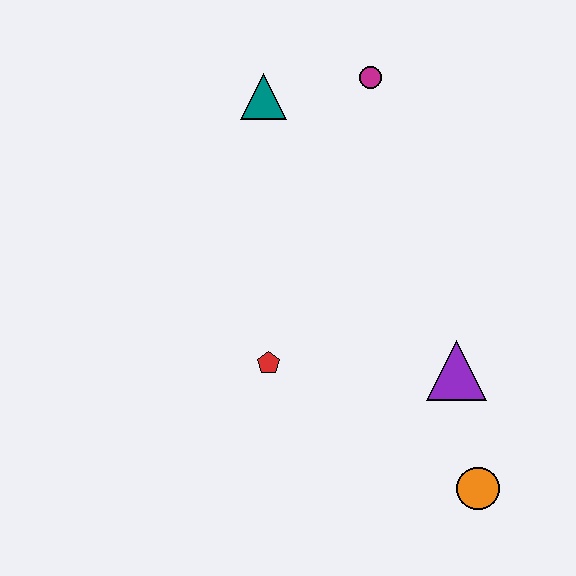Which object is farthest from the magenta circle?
The orange circle is farthest from the magenta circle.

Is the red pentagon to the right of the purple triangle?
No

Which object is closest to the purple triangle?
The orange circle is closest to the purple triangle.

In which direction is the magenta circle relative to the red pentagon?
The magenta circle is above the red pentagon.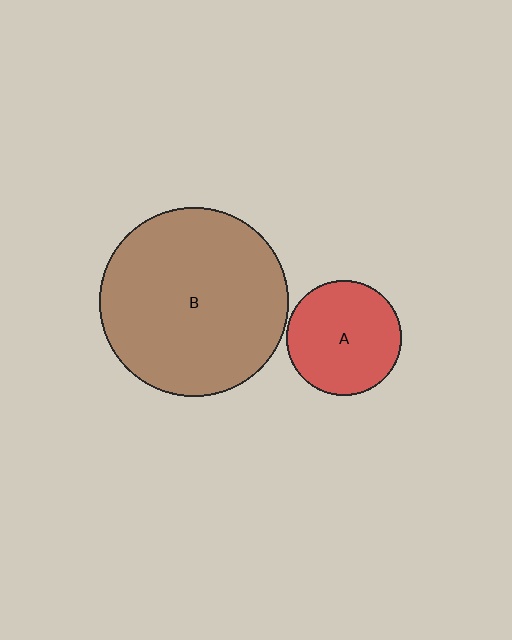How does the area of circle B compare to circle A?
Approximately 2.7 times.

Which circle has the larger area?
Circle B (brown).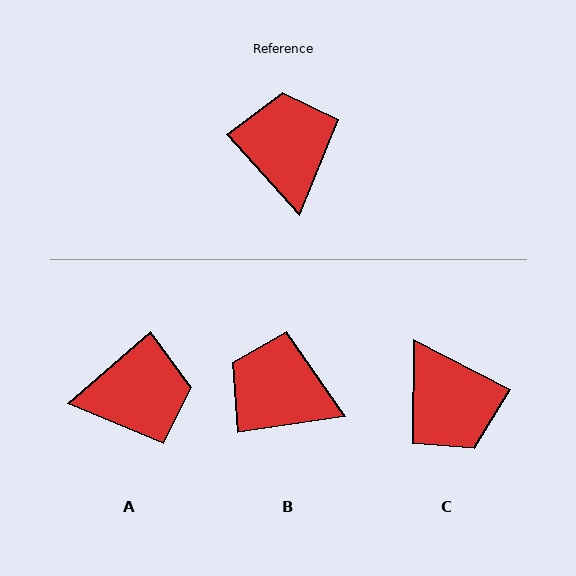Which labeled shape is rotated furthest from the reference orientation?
C, about 159 degrees away.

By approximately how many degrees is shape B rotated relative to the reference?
Approximately 56 degrees counter-clockwise.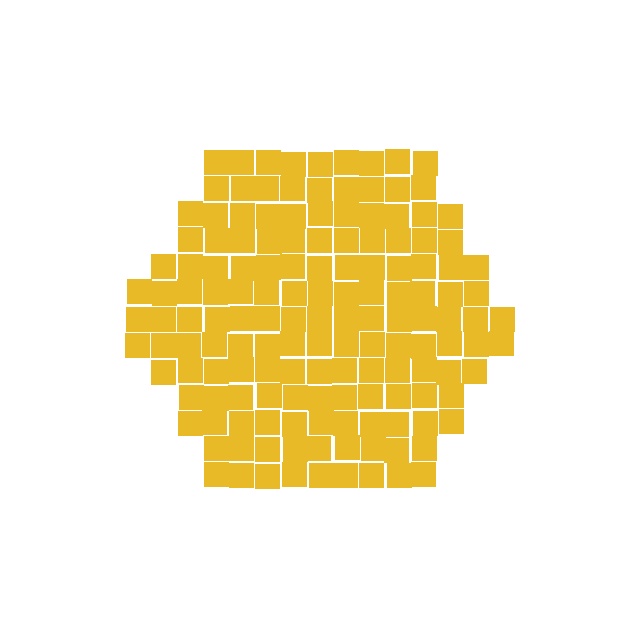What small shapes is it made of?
It is made of small squares.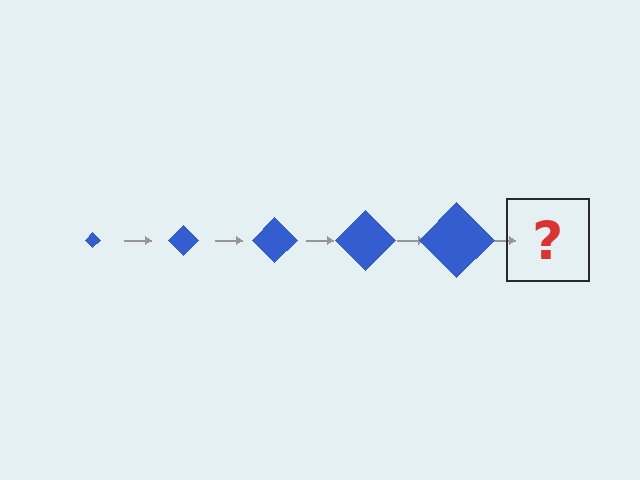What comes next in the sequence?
The next element should be a blue diamond, larger than the previous one.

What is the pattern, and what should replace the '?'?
The pattern is that the diamond gets progressively larger each step. The '?' should be a blue diamond, larger than the previous one.